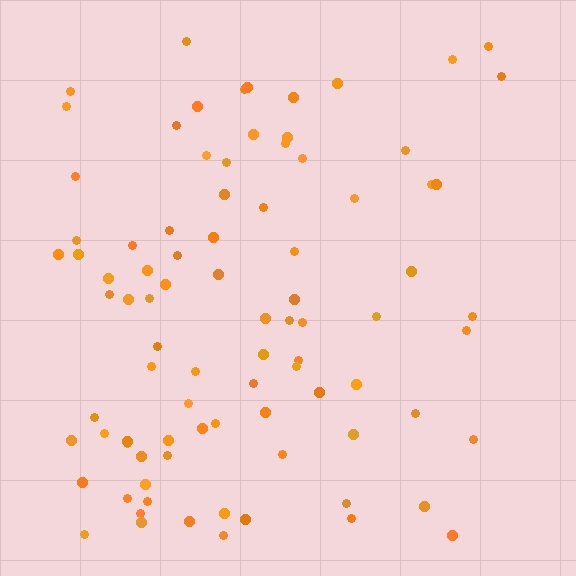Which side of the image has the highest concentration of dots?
The left.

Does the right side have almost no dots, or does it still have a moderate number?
Still a moderate number, just noticeably fewer than the left.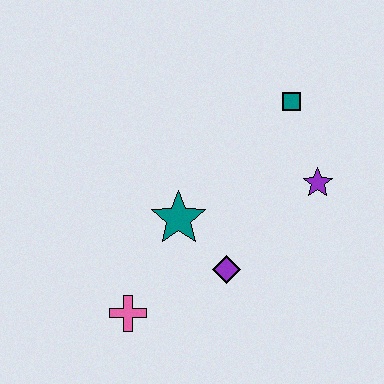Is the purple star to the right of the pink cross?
Yes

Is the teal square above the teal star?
Yes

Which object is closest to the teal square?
The purple star is closest to the teal square.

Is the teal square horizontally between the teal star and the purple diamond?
No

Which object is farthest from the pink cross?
The teal square is farthest from the pink cross.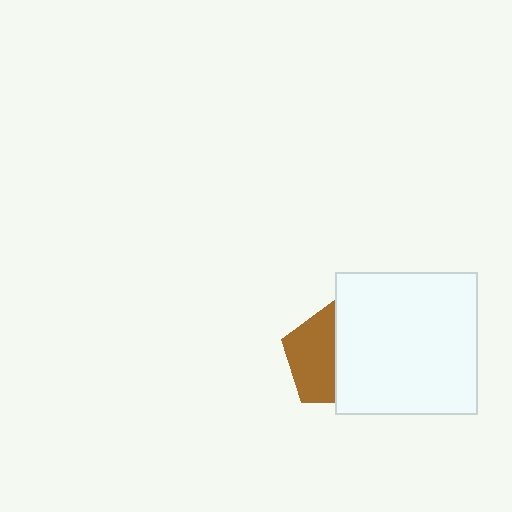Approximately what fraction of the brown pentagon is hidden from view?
Roughly 50% of the brown pentagon is hidden behind the white square.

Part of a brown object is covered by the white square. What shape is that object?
It is a pentagon.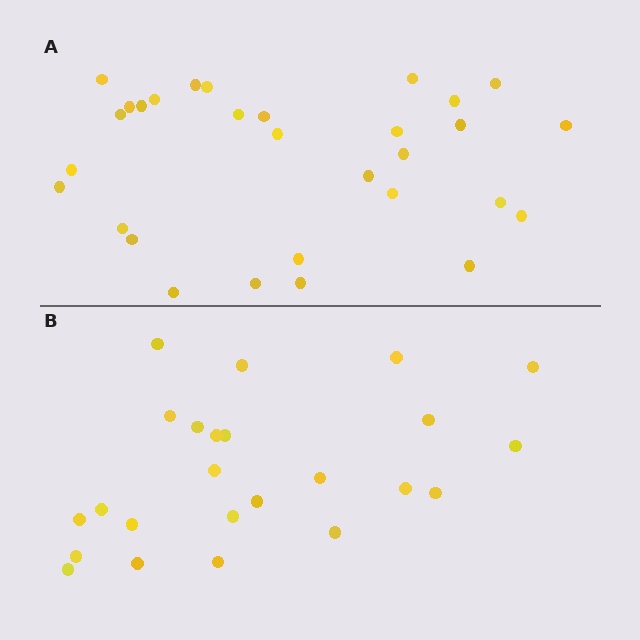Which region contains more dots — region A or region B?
Region A (the top region) has more dots.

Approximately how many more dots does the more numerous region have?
Region A has about 6 more dots than region B.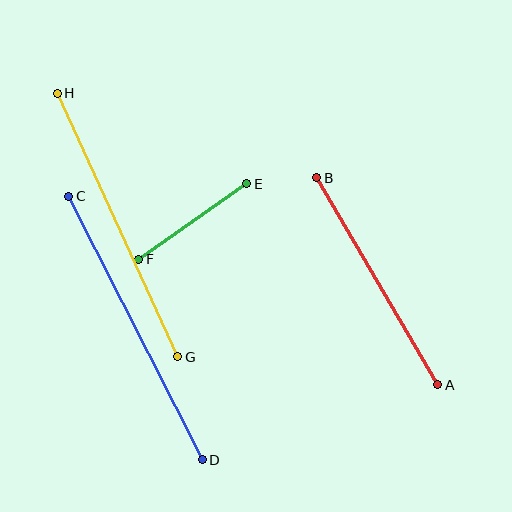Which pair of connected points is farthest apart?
Points C and D are farthest apart.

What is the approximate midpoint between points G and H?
The midpoint is at approximately (118, 225) pixels.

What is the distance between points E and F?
The distance is approximately 132 pixels.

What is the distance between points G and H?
The distance is approximately 290 pixels.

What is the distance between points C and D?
The distance is approximately 295 pixels.